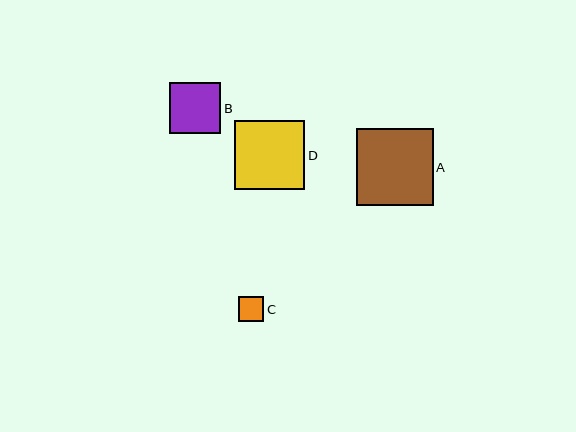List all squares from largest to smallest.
From largest to smallest: A, D, B, C.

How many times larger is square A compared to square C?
Square A is approximately 3.0 times the size of square C.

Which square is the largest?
Square A is the largest with a size of approximately 77 pixels.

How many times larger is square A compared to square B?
Square A is approximately 1.5 times the size of square B.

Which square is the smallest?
Square C is the smallest with a size of approximately 25 pixels.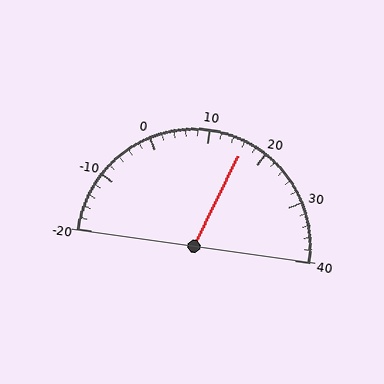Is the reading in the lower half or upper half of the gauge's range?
The reading is in the upper half of the range (-20 to 40).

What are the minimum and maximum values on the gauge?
The gauge ranges from -20 to 40.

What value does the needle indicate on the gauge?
The needle indicates approximately 16.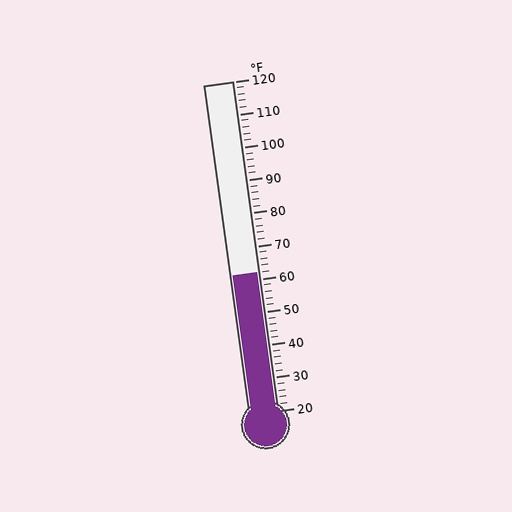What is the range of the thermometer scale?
The thermometer scale ranges from 20°F to 120°F.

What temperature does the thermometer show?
The thermometer shows approximately 62°F.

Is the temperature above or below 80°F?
The temperature is below 80°F.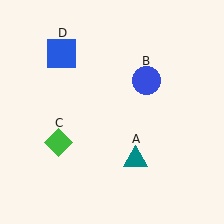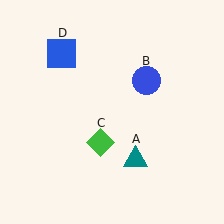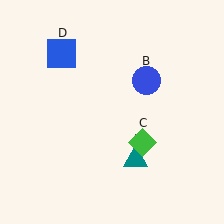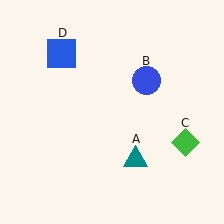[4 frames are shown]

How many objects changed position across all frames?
1 object changed position: green diamond (object C).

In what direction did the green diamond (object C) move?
The green diamond (object C) moved right.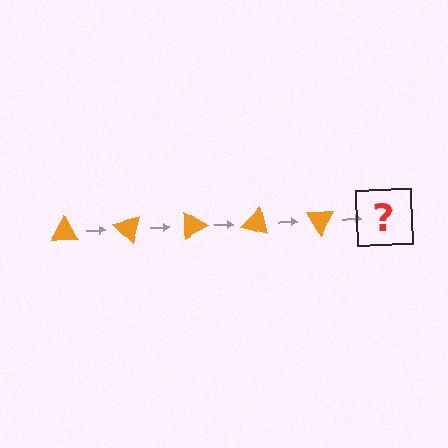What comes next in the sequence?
The next element should be an orange triangle rotated 225 degrees.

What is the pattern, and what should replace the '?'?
The pattern is that the triangle rotates 45 degrees each step. The '?' should be an orange triangle rotated 225 degrees.